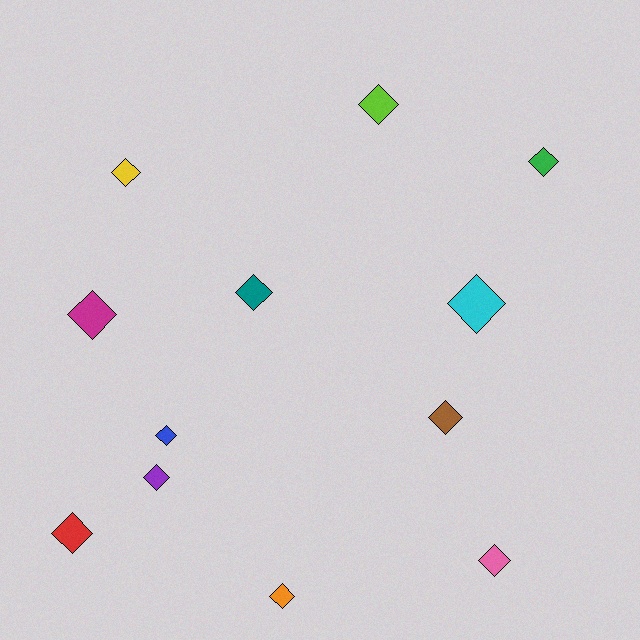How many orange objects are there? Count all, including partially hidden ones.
There is 1 orange object.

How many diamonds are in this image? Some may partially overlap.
There are 12 diamonds.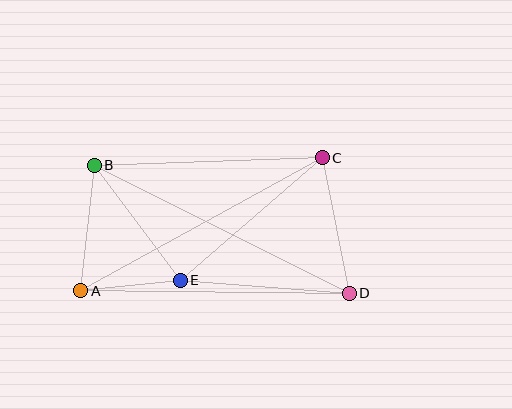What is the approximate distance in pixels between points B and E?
The distance between B and E is approximately 144 pixels.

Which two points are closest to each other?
Points A and E are closest to each other.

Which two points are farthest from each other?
Points B and D are farthest from each other.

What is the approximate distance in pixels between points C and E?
The distance between C and E is approximately 188 pixels.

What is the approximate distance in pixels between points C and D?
The distance between C and D is approximately 138 pixels.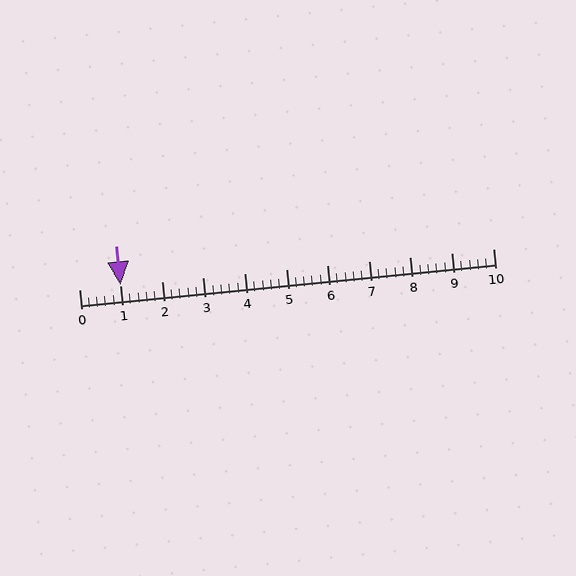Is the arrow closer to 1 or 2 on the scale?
The arrow is closer to 1.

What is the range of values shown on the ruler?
The ruler shows values from 0 to 10.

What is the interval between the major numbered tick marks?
The major tick marks are spaced 1 units apart.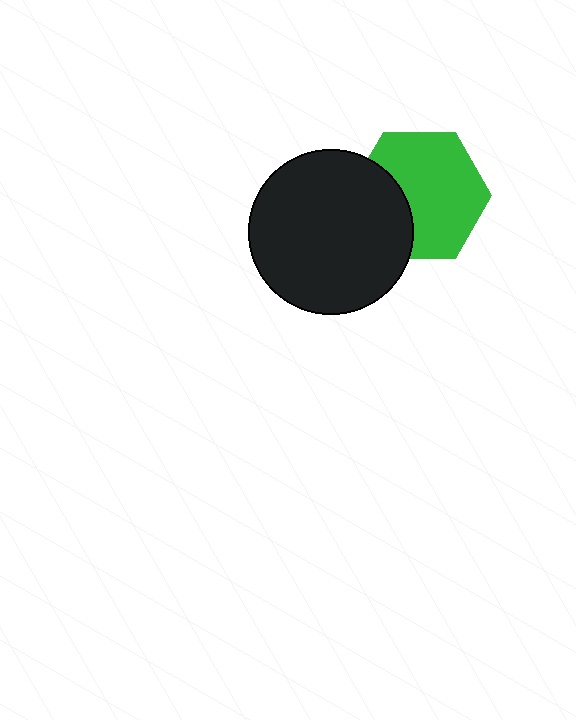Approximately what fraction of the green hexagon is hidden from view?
Roughly 31% of the green hexagon is hidden behind the black circle.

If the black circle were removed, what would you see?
You would see the complete green hexagon.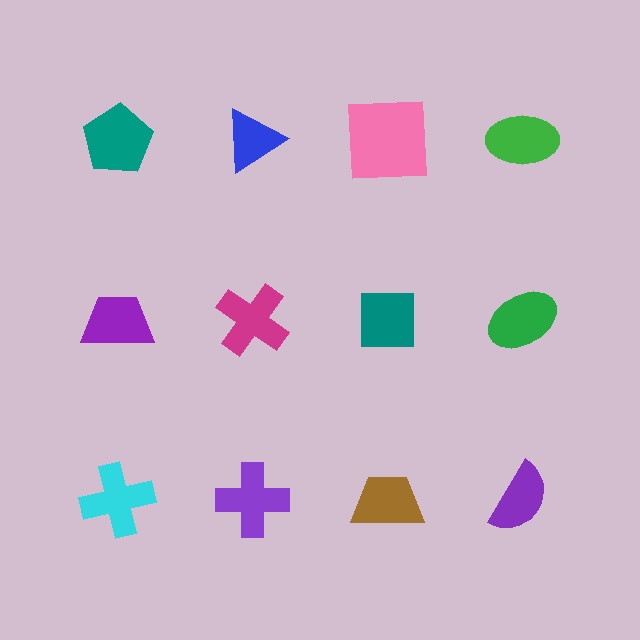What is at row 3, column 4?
A purple semicircle.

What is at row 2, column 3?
A teal square.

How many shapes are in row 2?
4 shapes.